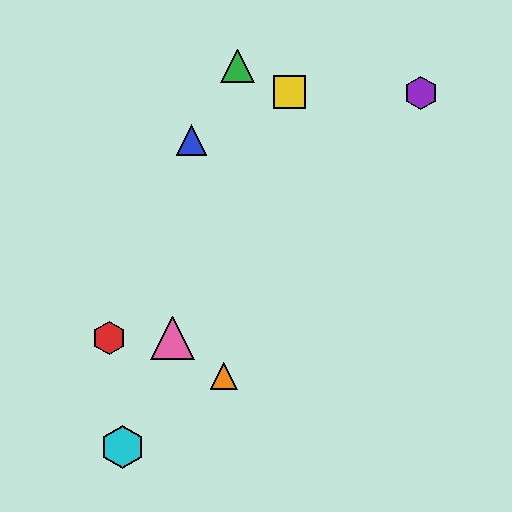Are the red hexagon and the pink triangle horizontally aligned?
Yes, both are at y≈338.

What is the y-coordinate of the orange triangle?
The orange triangle is at y≈376.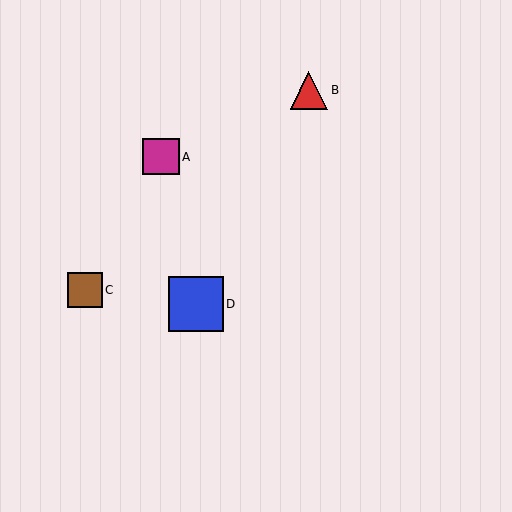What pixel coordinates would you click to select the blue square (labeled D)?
Click at (196, 304) to select the blue square D.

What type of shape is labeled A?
Shape A is a magenta square.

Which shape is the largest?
The blue square (labeled D) is the largest.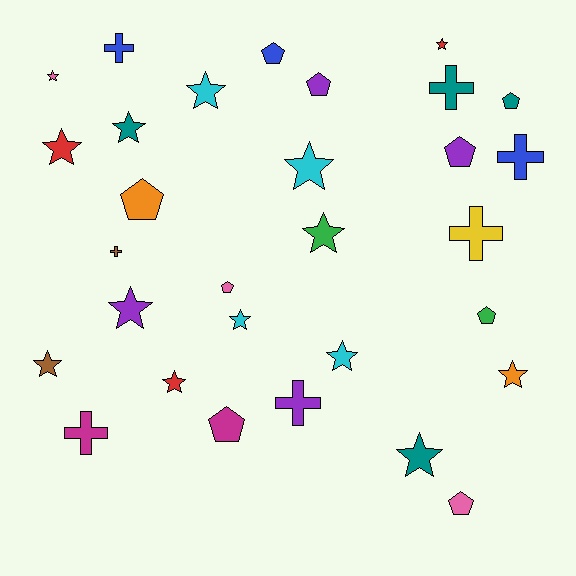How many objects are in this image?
There are 30 objects.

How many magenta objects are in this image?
There are 2 magenta objects.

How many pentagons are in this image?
There are 9 pentagons.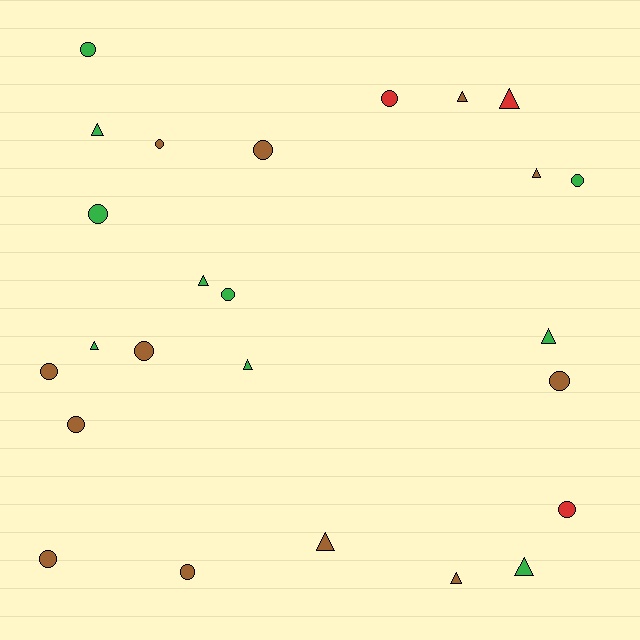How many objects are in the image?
There are 25 objects.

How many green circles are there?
There are 4 green circles.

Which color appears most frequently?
Brown, with 12 objects.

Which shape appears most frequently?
Circle, with 14 objects.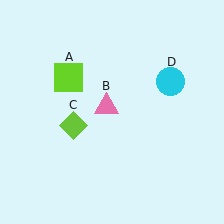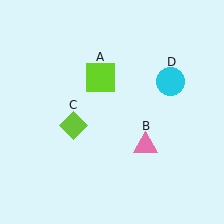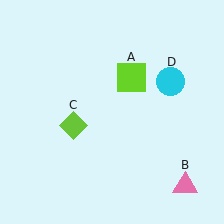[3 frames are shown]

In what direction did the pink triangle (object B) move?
The pink triangle (object B) moved down and to the right.